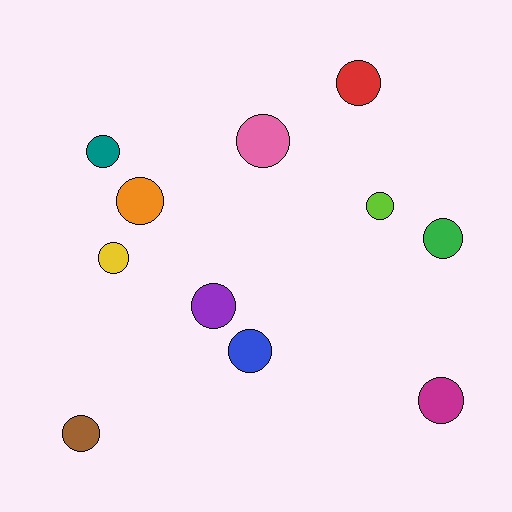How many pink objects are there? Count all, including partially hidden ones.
There is 1 pink object.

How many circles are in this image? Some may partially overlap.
There are 11 circles.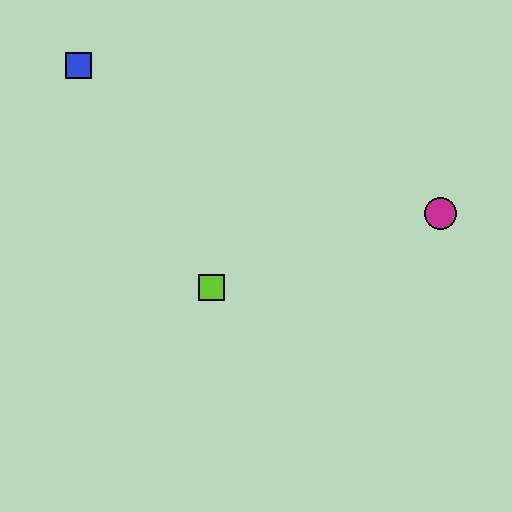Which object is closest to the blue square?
The lime square is closest to the blue square.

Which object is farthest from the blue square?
The magenta circle is farthest from the blue square.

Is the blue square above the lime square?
Yes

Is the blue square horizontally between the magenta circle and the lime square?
No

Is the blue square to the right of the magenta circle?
No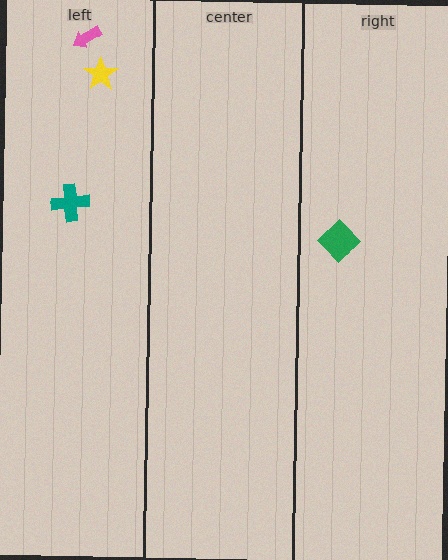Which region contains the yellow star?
The left region.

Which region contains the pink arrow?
The left region.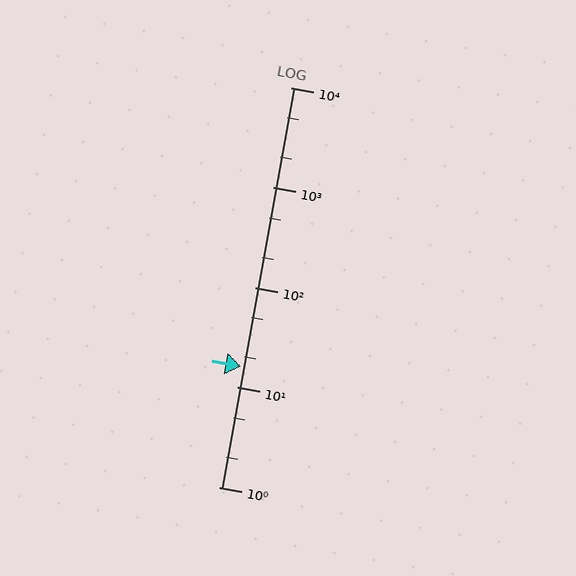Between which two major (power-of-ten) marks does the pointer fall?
The pointer is between 10 and 100.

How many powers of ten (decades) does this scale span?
The scale spans 4 decades, from 1 to 10000.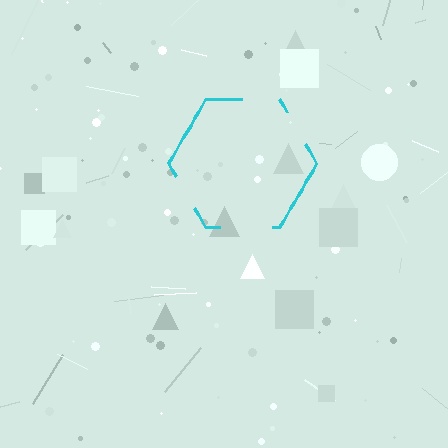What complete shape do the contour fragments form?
The contour fragments form a hexagon.